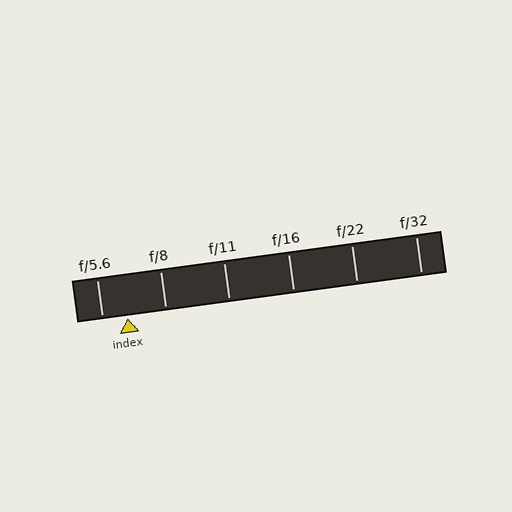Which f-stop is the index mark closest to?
The index mark is closest to f/5.6.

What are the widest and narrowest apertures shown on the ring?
The widest aperture shown is f/5.6 and the narrowest is f/32.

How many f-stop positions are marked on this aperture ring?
There are 6 f-stop positions marked.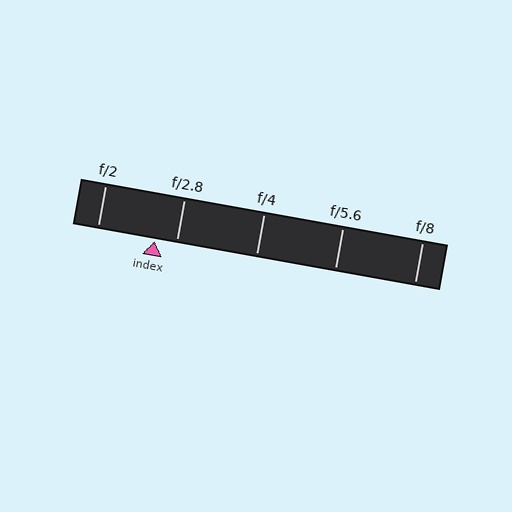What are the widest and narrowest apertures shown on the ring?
The widest aperture shown is f/2 and the narrowest is f/8.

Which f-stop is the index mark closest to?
The index mark is closest to f/2.8.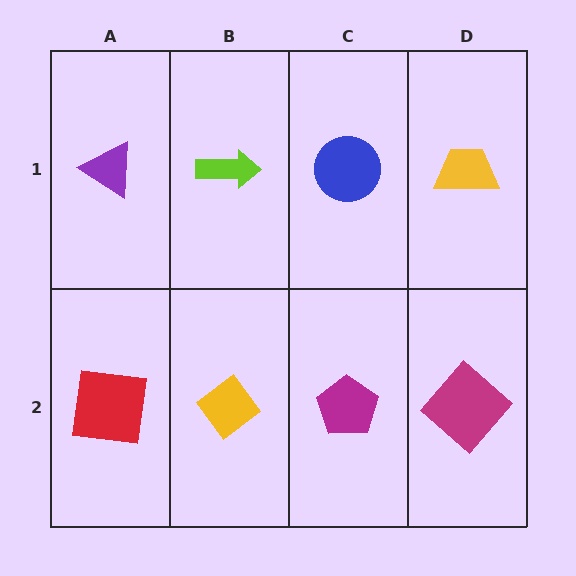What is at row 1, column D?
A yellow trapezoid.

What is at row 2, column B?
A yellow diamond.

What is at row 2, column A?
A red square.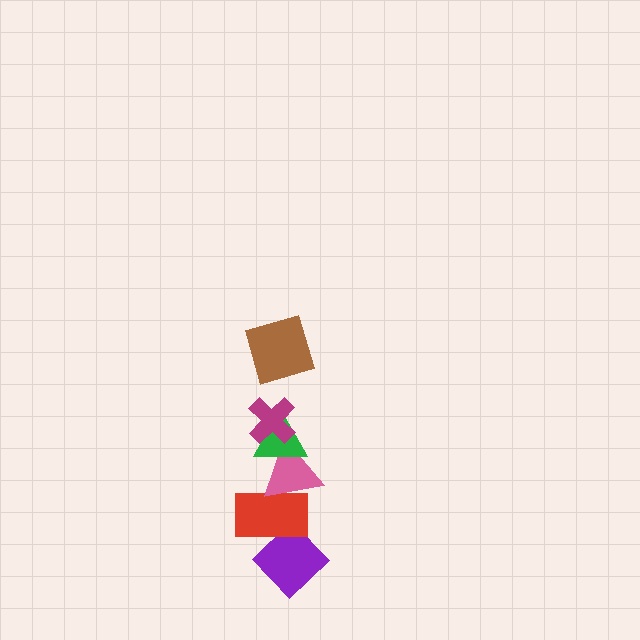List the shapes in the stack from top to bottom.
From top to bottom: the brown square, the magenta cross, the green triangle, the pink triangle, the red rectangle, the purple diamond.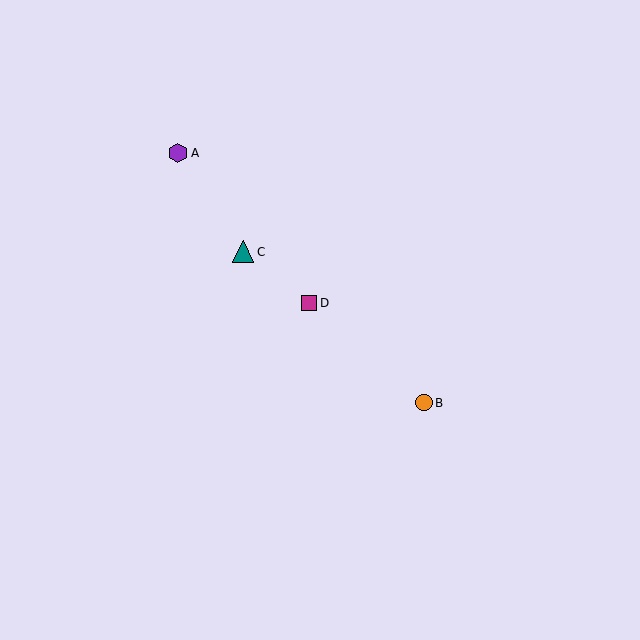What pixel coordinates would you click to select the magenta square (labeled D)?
Click at (309, 303) to select the magenta square D.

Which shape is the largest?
The teal triangle (labeled C) is the largest.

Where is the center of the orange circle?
The center of the orange circle is at (424, 403).